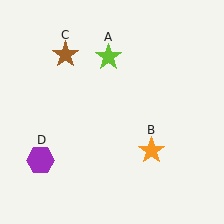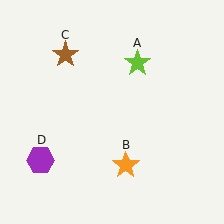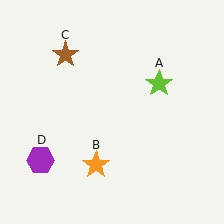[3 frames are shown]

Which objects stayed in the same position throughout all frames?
Brown star (object C) and purple hexagon (object D) remained stationary.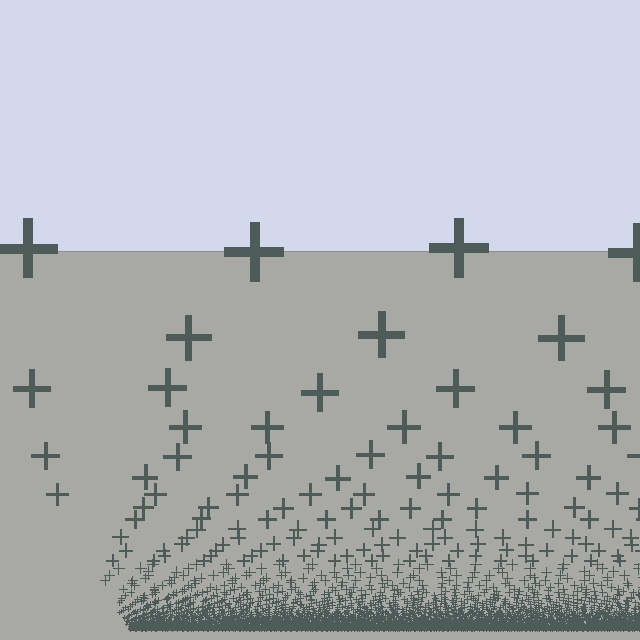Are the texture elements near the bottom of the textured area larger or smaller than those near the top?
Smaller. The gradient is inverted — elements near the bottom are smaller and denser.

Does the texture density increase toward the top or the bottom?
Density increases toward the bottom.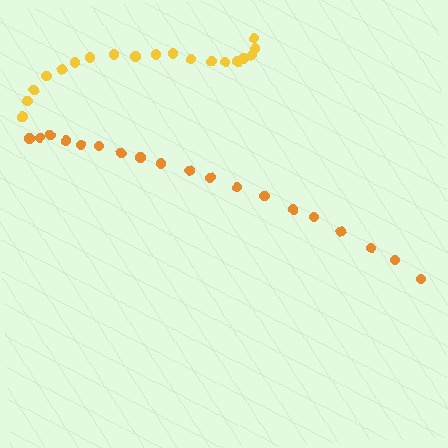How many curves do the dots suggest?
There are 2 distinct paths.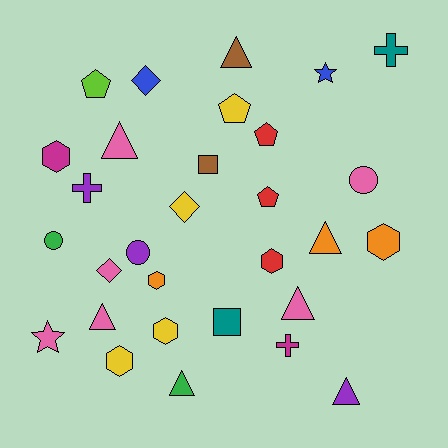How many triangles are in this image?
There are 7 triangles.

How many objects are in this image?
There are 30 objects.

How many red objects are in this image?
There are 3 red objects.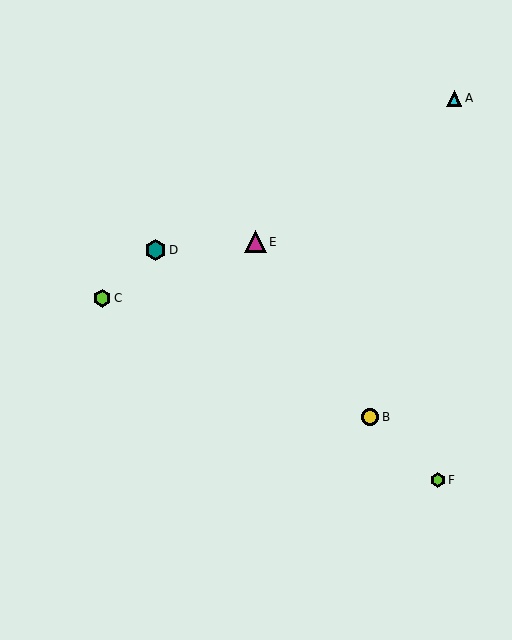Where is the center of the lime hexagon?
The center of the lime hexagon is at (102, 298).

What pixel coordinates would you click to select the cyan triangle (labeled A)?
Click at (454, 98) to select the cyan triangle A.